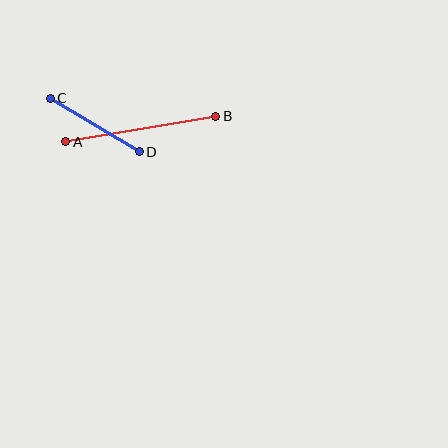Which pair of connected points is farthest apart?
Points A and B are farthest apart.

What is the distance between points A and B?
The distance is approximately 152 pixels.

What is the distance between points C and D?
The distance is approximately 104 pixels.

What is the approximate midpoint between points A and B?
The midpoint is at approximately (141, 129) pixels.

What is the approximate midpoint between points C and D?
The midpoint is at approximately (95, 125) pixels.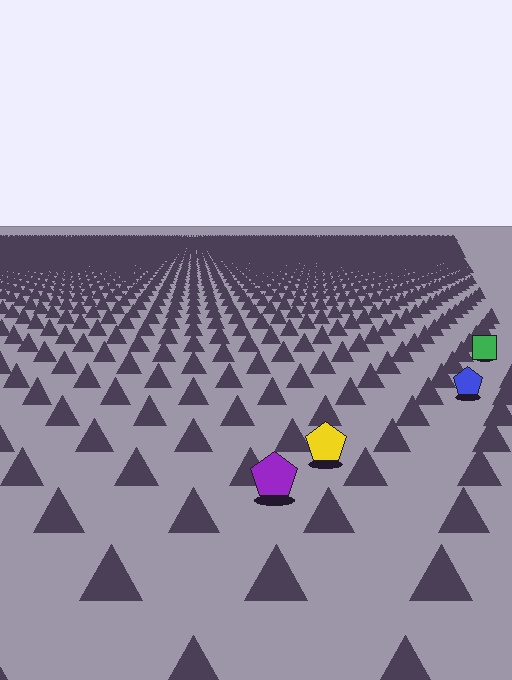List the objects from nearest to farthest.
From nearest to farthest: the purple pentagon, the yellow pentagon, the blue pentagon, the green square.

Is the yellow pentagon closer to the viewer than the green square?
Yes. The yellow pentagon is closer — you can tell from the texture gradient: the ground texture is coarser near it.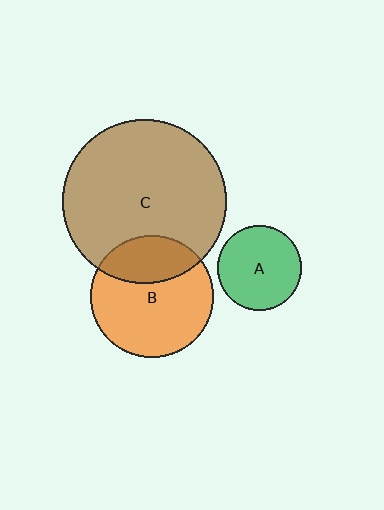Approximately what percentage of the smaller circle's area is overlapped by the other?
Approximately 30%.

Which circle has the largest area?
Circle C (brown).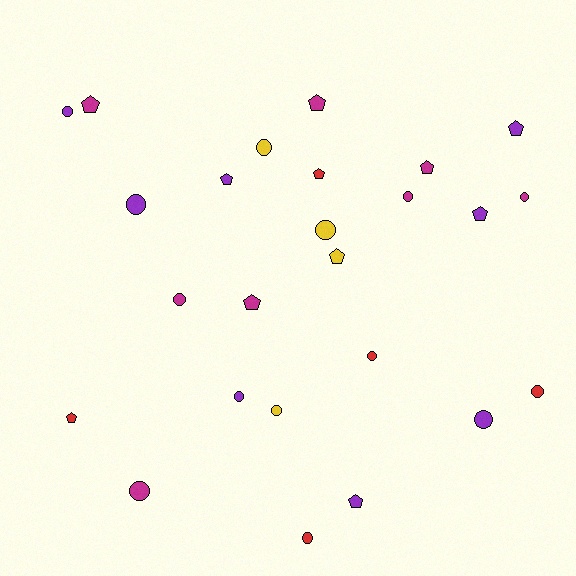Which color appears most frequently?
Purple, with 8 objects.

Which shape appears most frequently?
Circle, with 14 objects.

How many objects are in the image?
There are 25 objects.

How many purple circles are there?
There are 4 purple circles.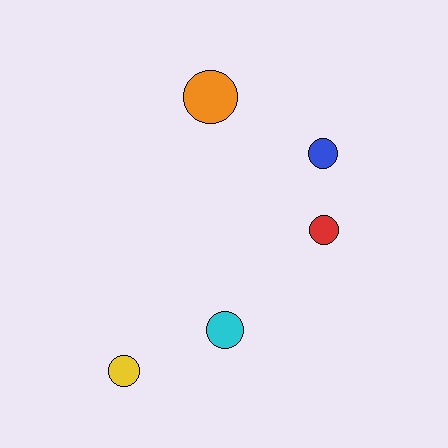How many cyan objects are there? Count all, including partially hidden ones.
There is 1 cyan object.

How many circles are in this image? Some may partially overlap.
There are 5 circles.